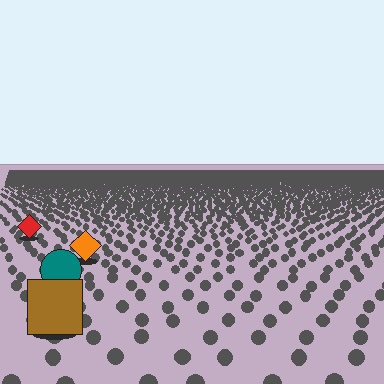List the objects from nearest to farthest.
From nearest to farthest: the brown square, the teal circle, the orange diamond, the red diamond.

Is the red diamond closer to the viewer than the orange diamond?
No. The orange diamond is closer — you can tell from the texture gradient: the ground texture is coarser near it.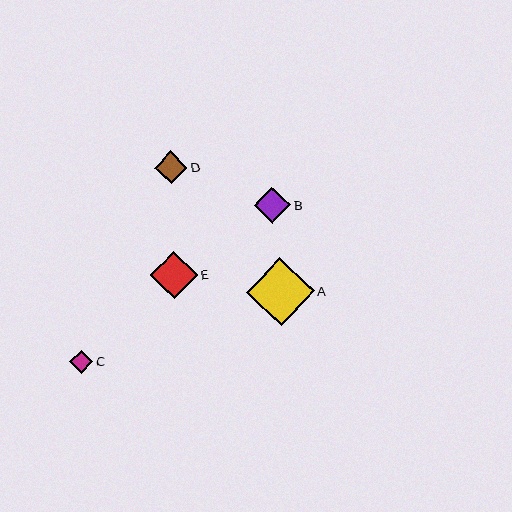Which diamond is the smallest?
Diamond C is the smallest with a size of approximately 23 pixels.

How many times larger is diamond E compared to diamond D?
Diamond E is approximately 1.4 times the size of diamond D.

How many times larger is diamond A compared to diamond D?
Diamond A is approximately 2.1 times the size of diamond D.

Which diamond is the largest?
Diamond A is the largest with a size of approximately 67 pixels.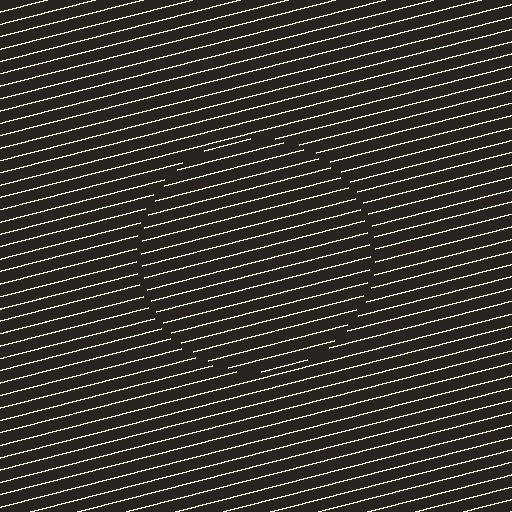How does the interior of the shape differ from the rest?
The interior of the shape contains the same grating, shifted by half a period — the contour is defined by the phase discontinuity where line-ends from the inner and outer gratings abut.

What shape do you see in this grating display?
An illusory circle. The interior of the shape contains the same grating, shifted by half a period — the contour is defined by the phase discontinuity where line-ends from the inner and outer gratings abut.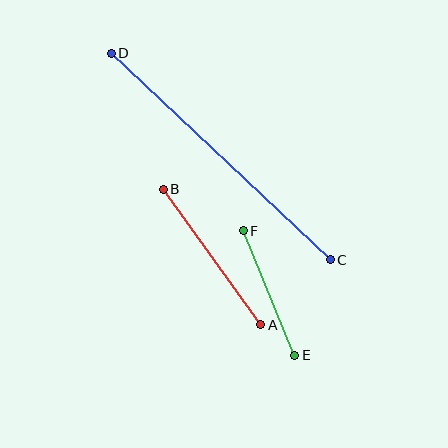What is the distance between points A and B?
The distance is approximately 167 pixels.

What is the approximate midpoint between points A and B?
The midpoint is at approximately (212, 257) pixels.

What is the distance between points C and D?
The distance is approximately 301 pixels.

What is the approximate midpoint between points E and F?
The midpoint is at approximately (269, 293) pixels.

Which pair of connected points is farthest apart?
Points C and D are farthest apart.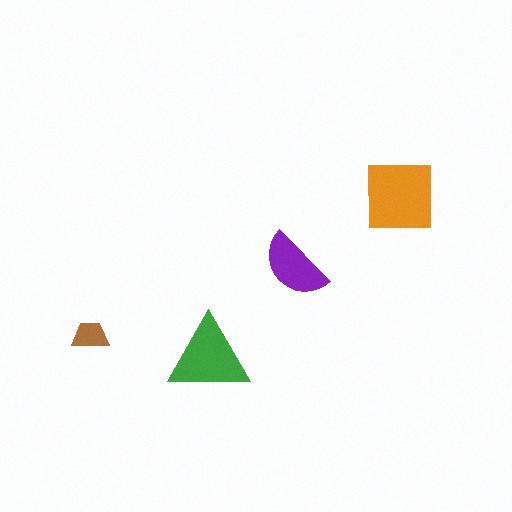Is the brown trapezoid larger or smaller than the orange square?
Smaller.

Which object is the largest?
The orange square.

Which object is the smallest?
The brown trapezoid.